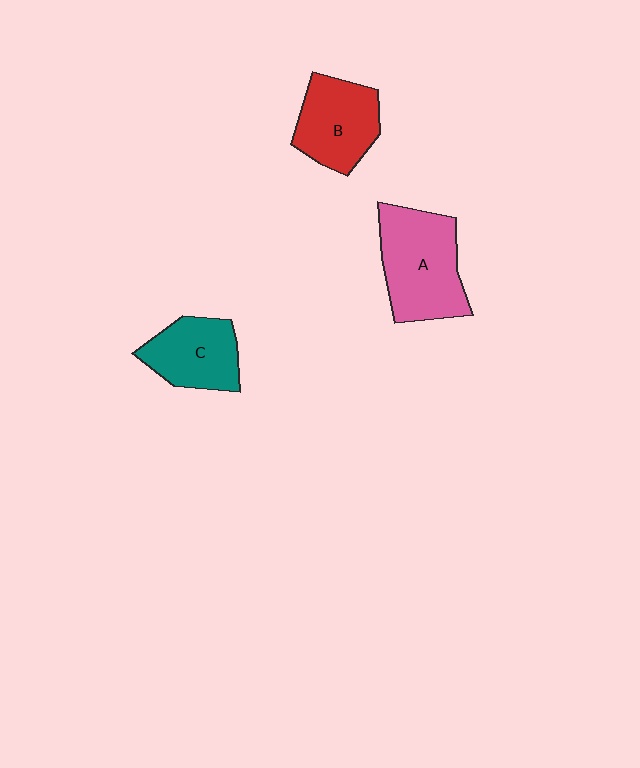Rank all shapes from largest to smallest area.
From largest to smallest: A (pink), B (red), C (teal).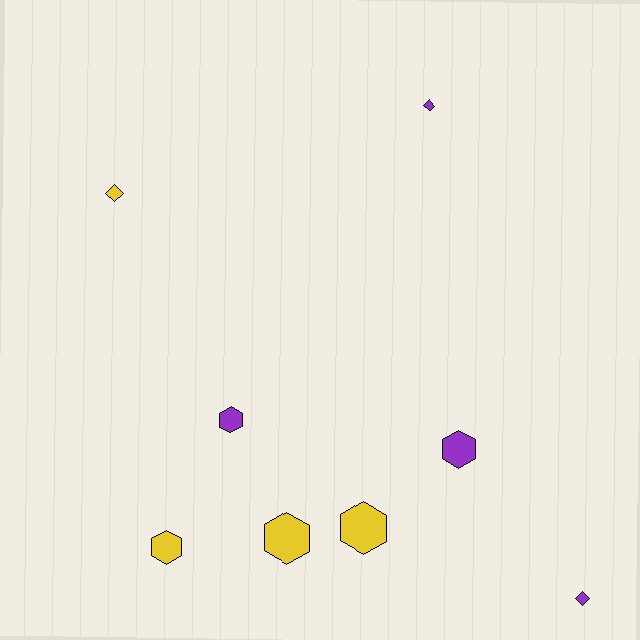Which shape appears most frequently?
Hexagon, with 5 objects.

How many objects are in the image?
There are 8 objects.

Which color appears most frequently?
Purple, with 4 objects.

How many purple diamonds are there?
There are 2 purple diamonds.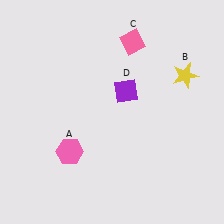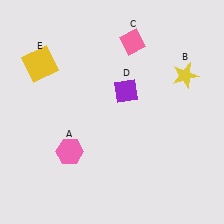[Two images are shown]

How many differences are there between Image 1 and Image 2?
There is 1 difference between the two images.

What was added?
A yellow square (E) was added in Image 2.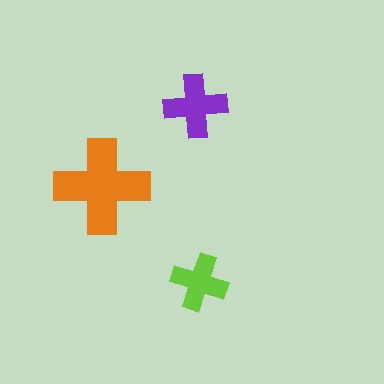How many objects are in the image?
There are 3 objects in the image.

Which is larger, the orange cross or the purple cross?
The orange one.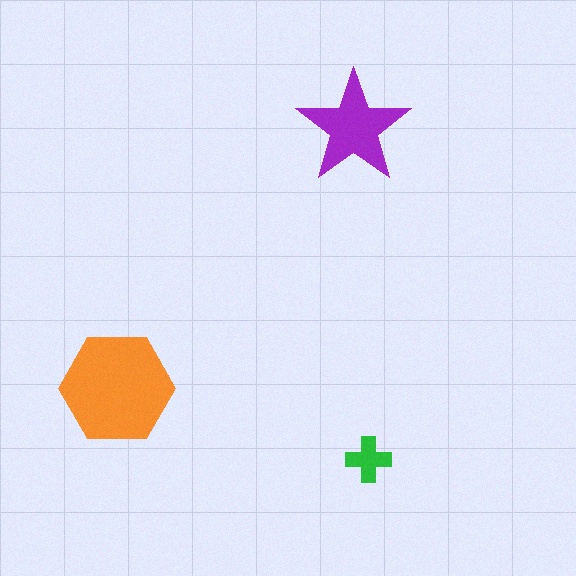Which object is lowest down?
The green cross is bottommost.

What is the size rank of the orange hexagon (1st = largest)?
1st.